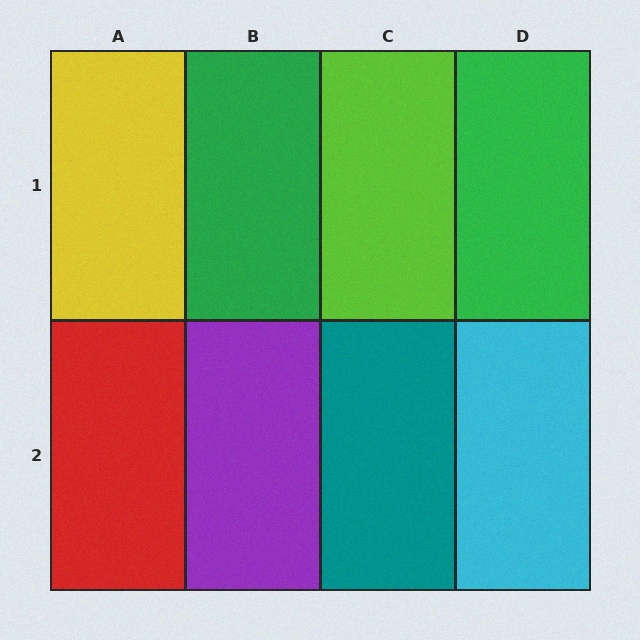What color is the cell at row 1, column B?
Green.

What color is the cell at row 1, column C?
Lime.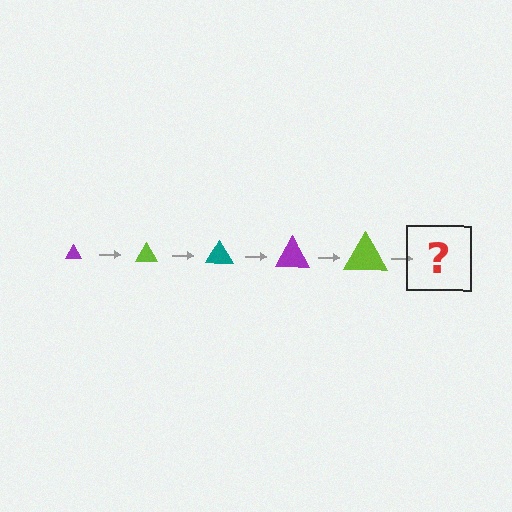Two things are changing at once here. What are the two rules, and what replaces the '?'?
The two rules are that the triangle grows larger each step and the color cycles through purple, lime, and teal. The '?' should be a teal triangle, larger than the previous one.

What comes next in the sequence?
The next element should be a teal triangle, larger than the previous one.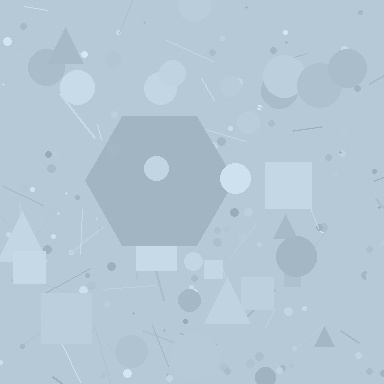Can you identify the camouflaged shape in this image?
The camouflaged shape is a hexagon.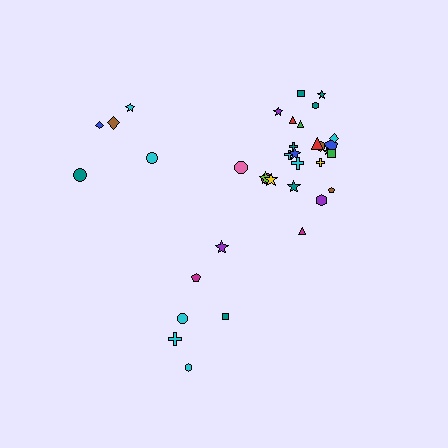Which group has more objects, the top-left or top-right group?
The top-right group.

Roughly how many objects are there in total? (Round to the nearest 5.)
Roughly 35 objects in total.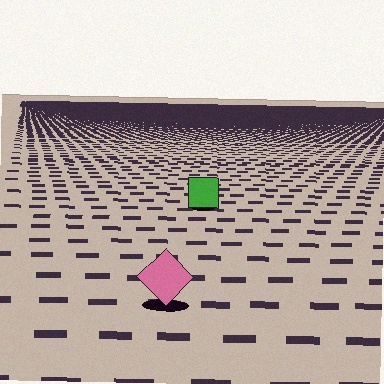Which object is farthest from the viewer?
The green square is farthest from the viewer. It appears smaller and the ground texture around it is denser.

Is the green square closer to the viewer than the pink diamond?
No. The pink diamond is closer — you can tell from the texture gradient: the ground texture is coarser near it.